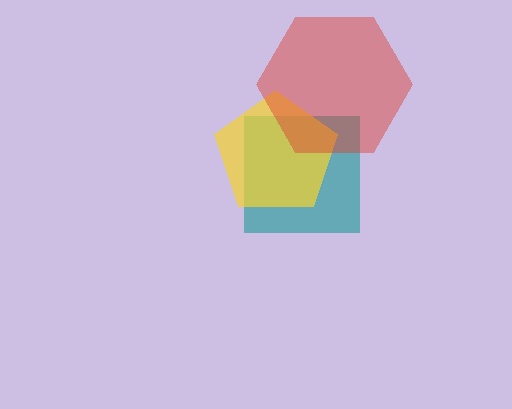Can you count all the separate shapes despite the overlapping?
Yes, there are 3 separate shapes.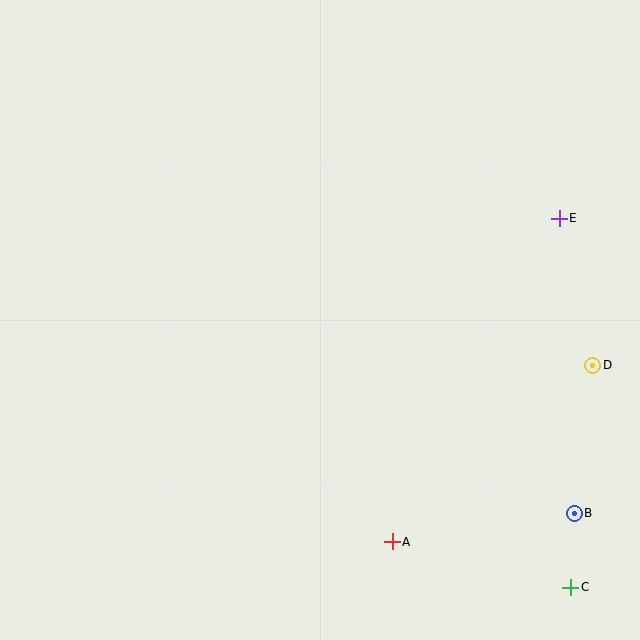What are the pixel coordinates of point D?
Point D is at (593, 365).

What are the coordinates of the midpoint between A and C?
The midpoint between A and C is at (482, 565).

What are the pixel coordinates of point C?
Point C is at (571, 587).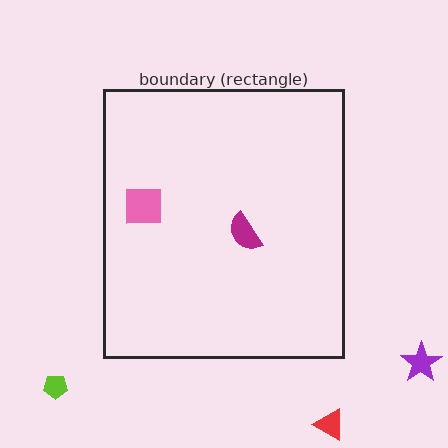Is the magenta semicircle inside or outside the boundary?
Inside.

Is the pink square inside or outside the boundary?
Inside.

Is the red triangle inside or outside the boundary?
Outside.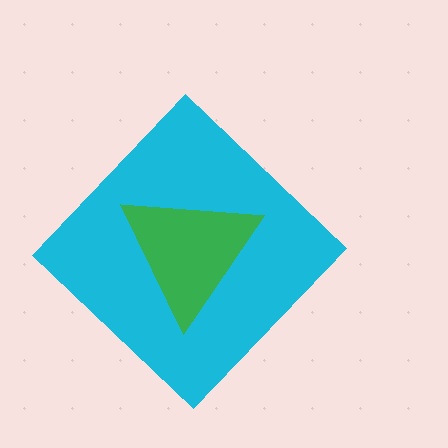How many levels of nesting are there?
2.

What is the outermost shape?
The cyan diamond.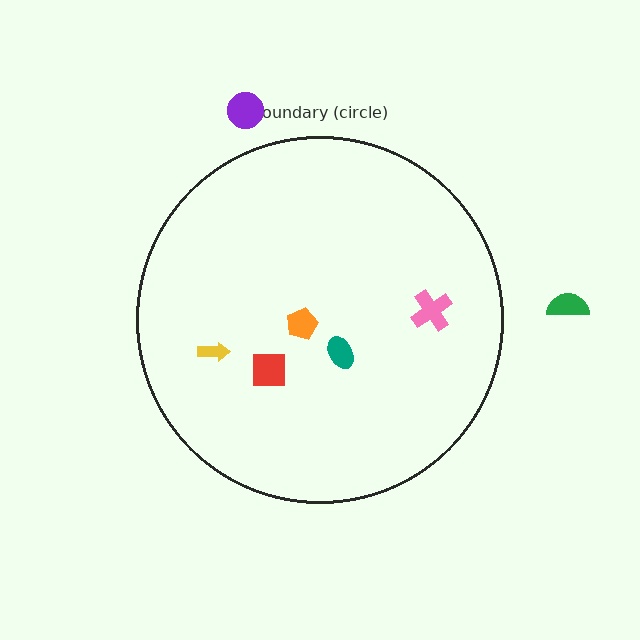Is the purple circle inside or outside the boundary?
Outside.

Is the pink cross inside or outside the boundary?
Inside.